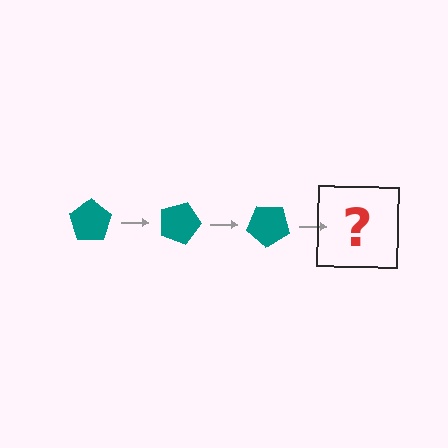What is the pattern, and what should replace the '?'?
The pattern is that the pentagon rotates 20 degrees each step. The '?' should be a teal pentagon rotated 60 degrees.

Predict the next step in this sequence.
The next step is a teal pentagon rotated 60 degrees.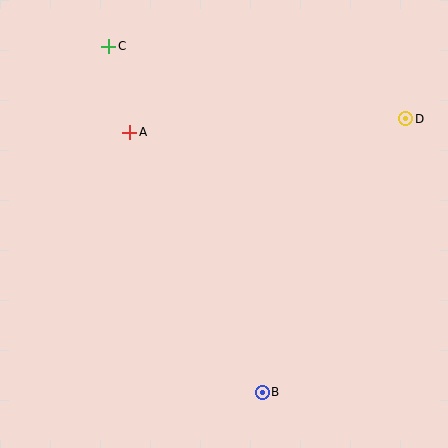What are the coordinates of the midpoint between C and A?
The midpoint between C and A is at (119, 89).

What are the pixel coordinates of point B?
Point B is at (262, 392).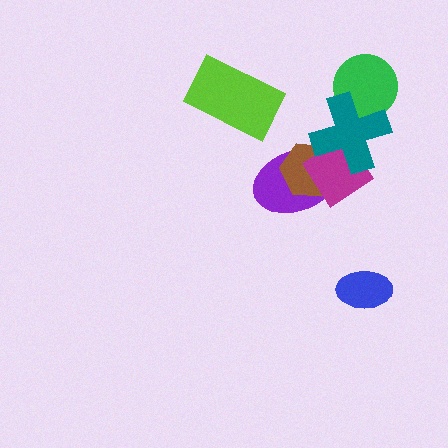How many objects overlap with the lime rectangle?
0 objects overlap with the lime rectangle.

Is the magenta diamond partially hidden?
Yes, it is partially covered by another shape.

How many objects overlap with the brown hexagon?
3 objects overlap with the brown hexagon.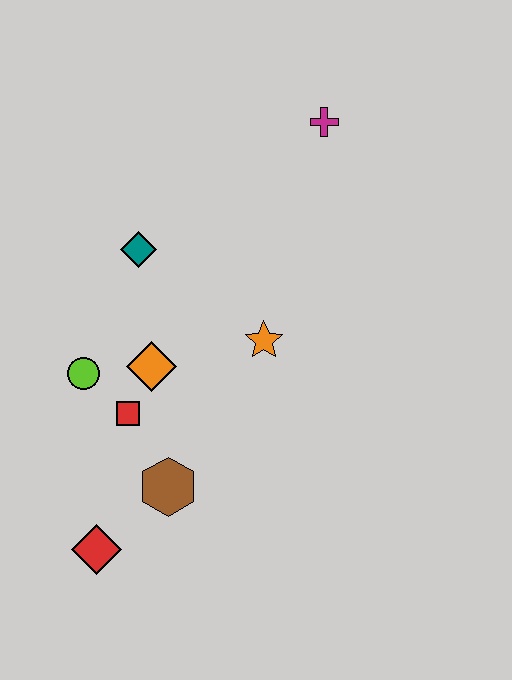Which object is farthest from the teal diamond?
The red diamond is farthest from the teal diamond.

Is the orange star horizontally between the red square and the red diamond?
No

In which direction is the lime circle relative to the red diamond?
The lime circle is above the red diamond.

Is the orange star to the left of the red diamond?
No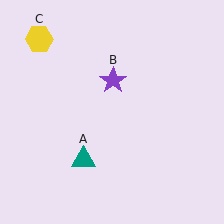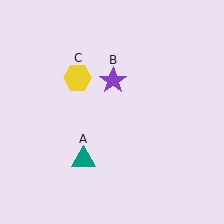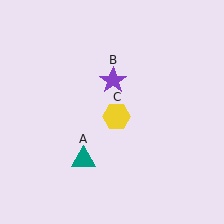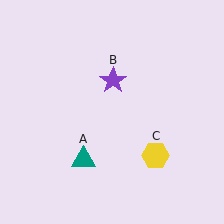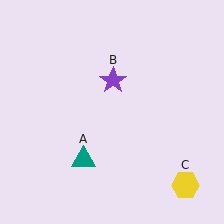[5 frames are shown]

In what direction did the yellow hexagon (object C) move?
The yellow hexagon (object C) moved down and to the right.